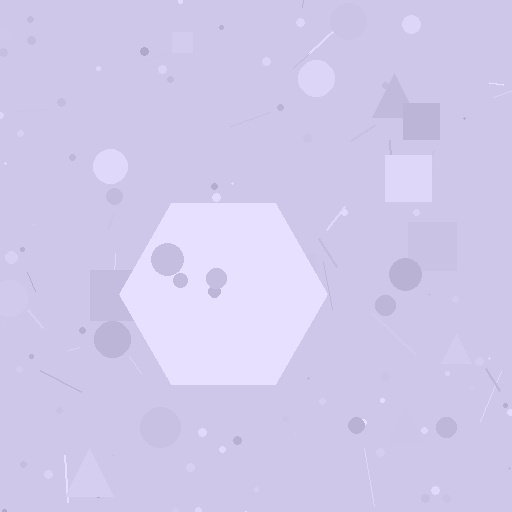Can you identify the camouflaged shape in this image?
The camouflaged shape is a hexagon.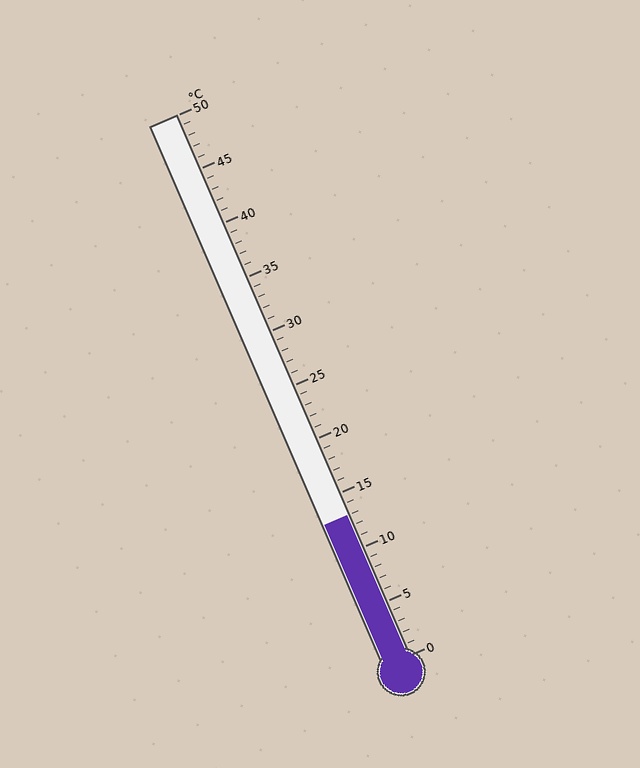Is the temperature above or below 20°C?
The temperature is below 20°C.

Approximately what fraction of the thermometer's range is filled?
The thermometer is filled to approximately 25% of its range.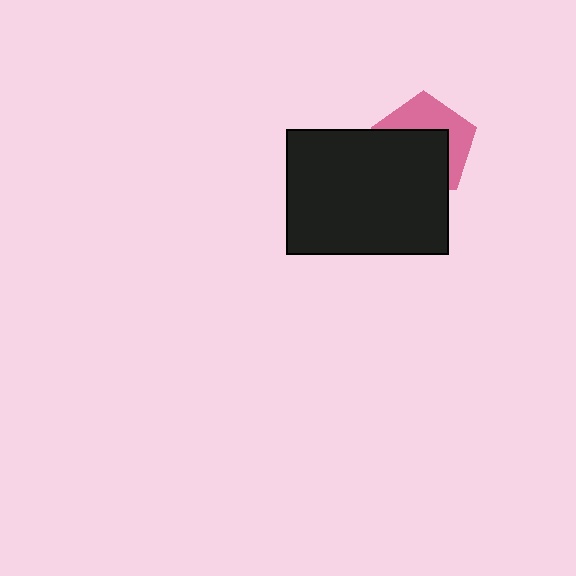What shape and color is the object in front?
The object in front is a black rectangle.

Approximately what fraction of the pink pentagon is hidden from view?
Roughly 56% of the pink pentagon is hidden behind the black rectangle.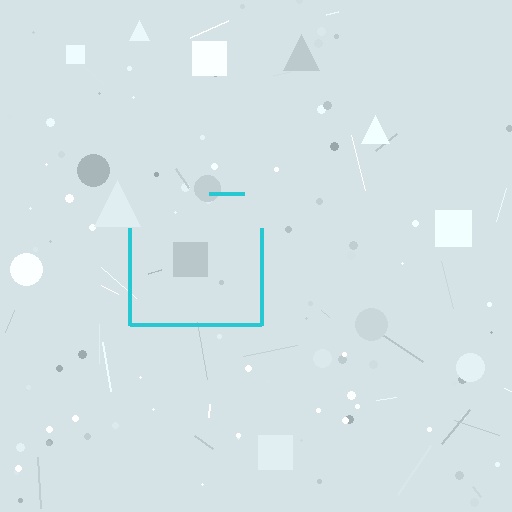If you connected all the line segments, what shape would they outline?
They would outline a square.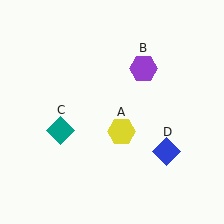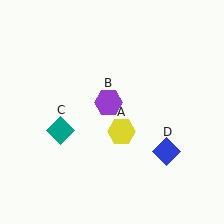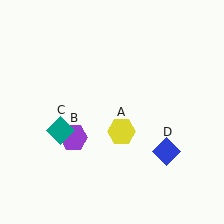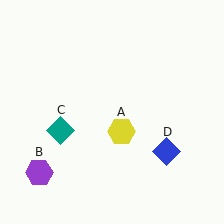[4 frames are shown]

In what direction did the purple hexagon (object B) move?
The purple hexagon (object B) moved down and to the left.